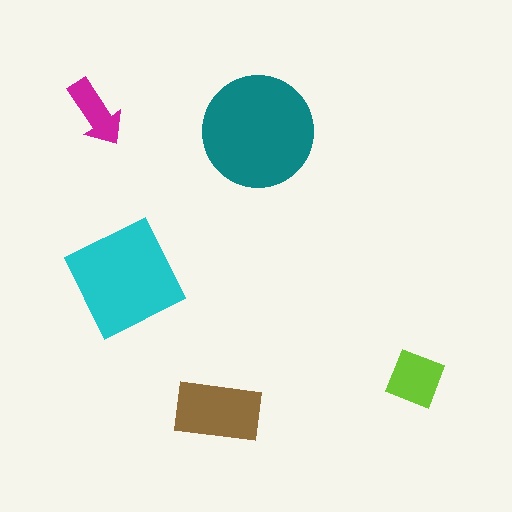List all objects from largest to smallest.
The teal circle, the cyan diamond, the brown rectangle, the lime square, the magenta arrow.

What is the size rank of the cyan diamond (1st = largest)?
2nd.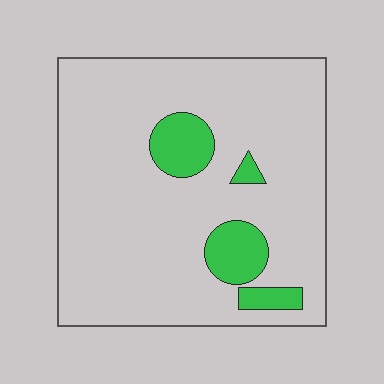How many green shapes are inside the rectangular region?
4.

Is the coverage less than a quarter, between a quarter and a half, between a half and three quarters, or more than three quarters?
Less than a quarter.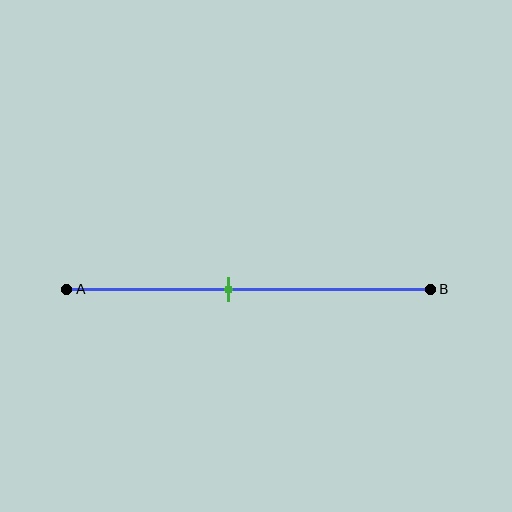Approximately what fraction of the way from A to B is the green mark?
The green mark is approximately 45% of the way from A to B.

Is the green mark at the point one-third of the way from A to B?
No, the mark is at about 45% from A, not at the 33% one-third point.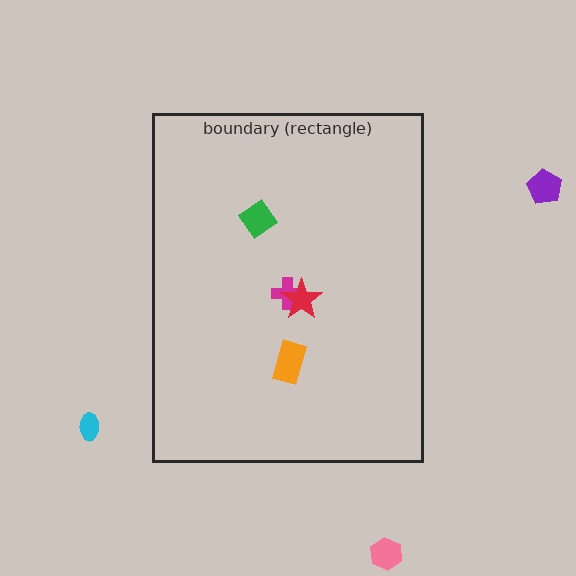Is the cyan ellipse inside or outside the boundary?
Outside.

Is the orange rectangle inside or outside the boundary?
Inside.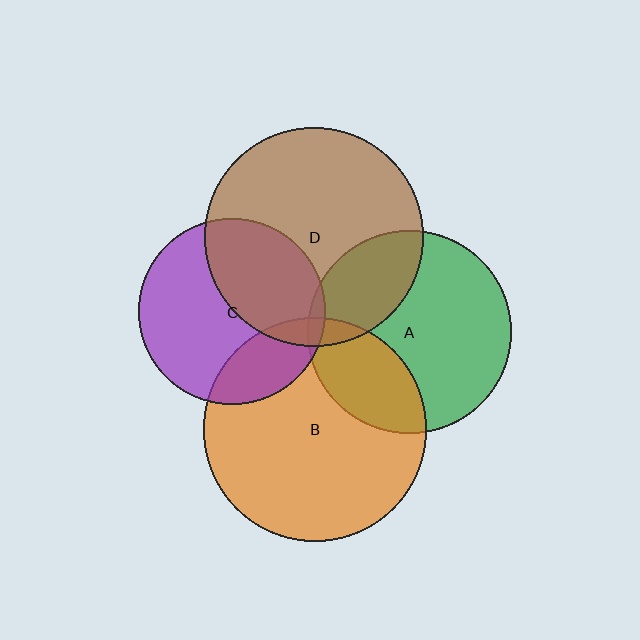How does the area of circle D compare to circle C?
Approximately 1.4 times.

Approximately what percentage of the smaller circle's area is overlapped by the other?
Approximately 25%.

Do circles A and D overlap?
Yes.